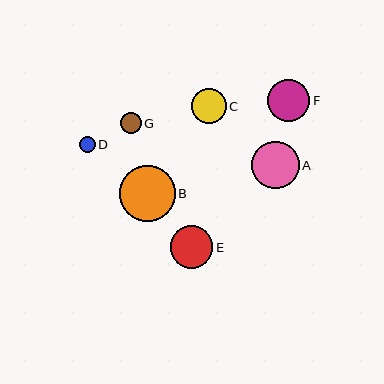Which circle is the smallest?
Circle D is the smallest with a size of approximately 16 pixels.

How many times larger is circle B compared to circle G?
Circle B is approximately 2.7 times the size of circle G.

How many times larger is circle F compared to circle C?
Circle F is approximately 1.2 times the size of circle C.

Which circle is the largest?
Circle B is the largest with a size of approximately 56 pixels.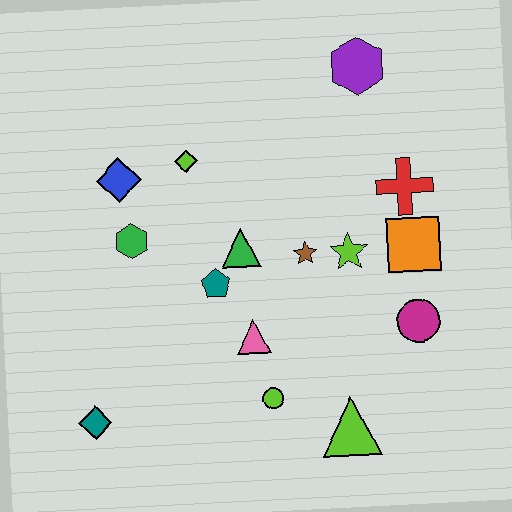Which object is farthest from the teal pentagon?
The purple hexagon is farthest from the teal pentagon.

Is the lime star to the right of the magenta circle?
No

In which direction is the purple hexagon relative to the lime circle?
The purple hexagon is above the lime circle.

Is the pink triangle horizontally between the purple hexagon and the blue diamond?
Yes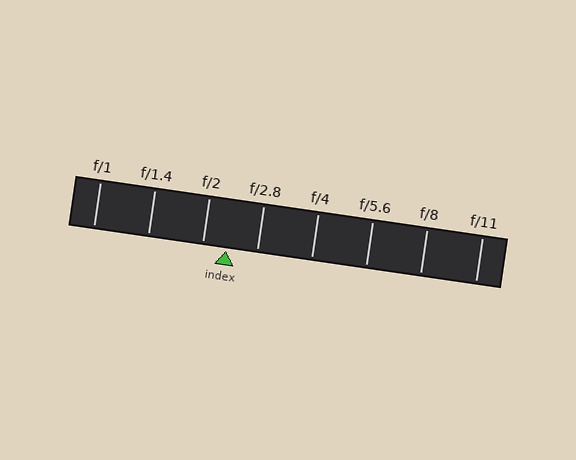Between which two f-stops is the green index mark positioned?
The index mark is between f/2 and f/2.8.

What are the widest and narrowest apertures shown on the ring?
The widest aperture shown is f/1 and the narrowest is f/11.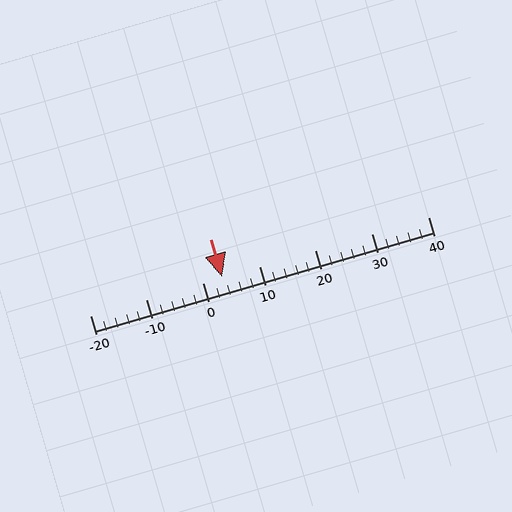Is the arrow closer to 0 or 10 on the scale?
The arrow is closer to 0.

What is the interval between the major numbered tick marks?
The major tick marks are spaced 10 units apart.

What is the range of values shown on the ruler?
The ruler shows values from -20 to 40.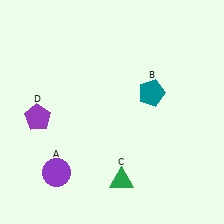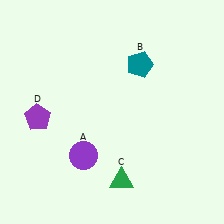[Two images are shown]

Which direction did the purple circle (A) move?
The purple circle (A) moved right.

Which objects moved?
The objects that moved are: the purple circle (A), the teal pentagon (B).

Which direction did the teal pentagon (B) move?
The teal pentagon (B) moved up.